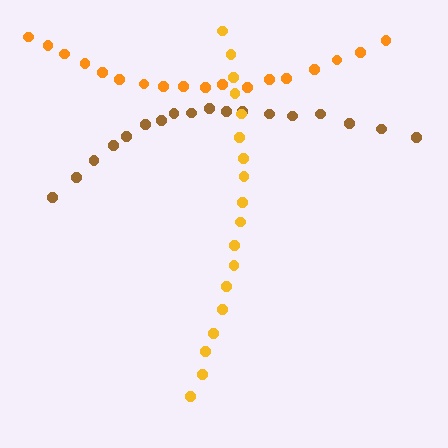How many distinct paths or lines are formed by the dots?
There are 3 distinct paths.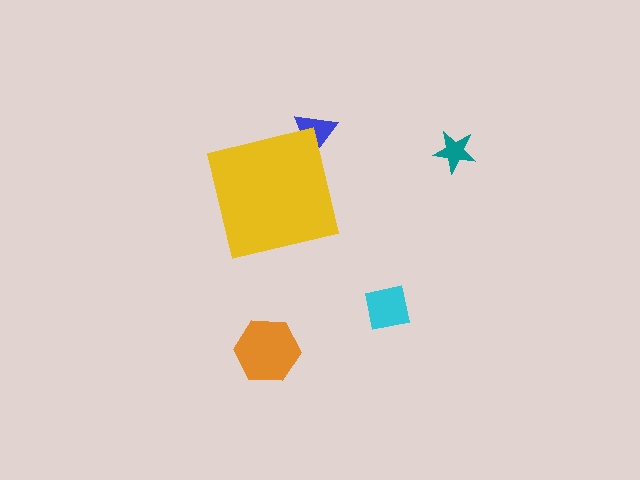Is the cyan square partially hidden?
No, the cyan square is fully visible.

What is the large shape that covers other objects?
A yellow square.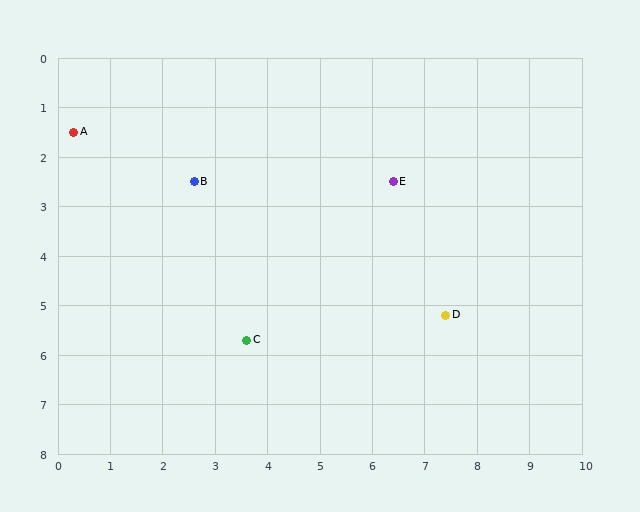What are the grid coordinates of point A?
Point A is at approximately (0.3, 1.5).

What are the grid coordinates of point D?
Point D is at approximately (7.4, 5.2).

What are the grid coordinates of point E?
Point E is at approximately (6.4, 2.5).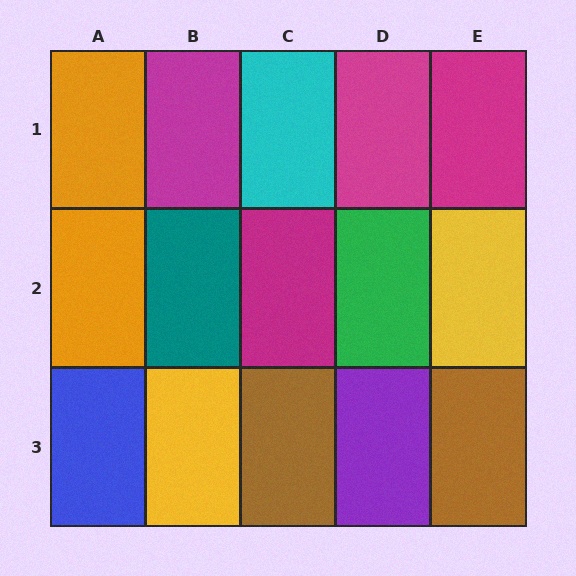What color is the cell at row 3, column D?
Purple.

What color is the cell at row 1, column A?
Orange.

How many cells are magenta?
4 cells are magenta.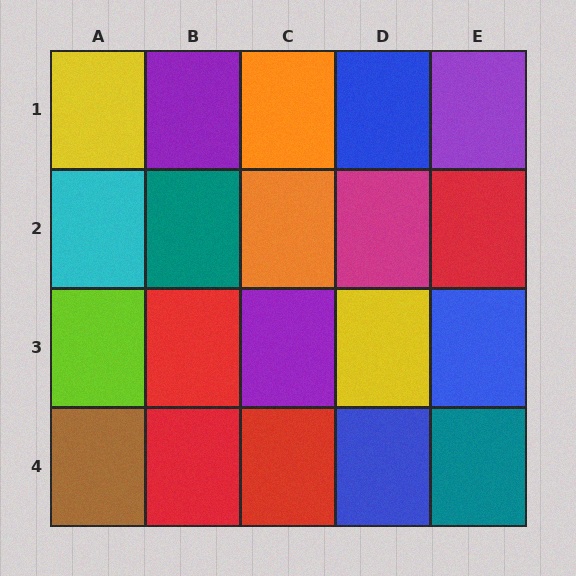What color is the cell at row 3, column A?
Lime.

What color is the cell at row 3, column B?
Red.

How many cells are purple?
3 cells are purple.